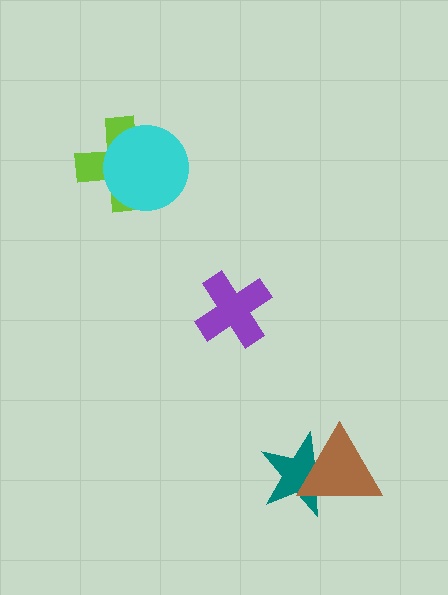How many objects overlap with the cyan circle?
1 object overlaps with the cyan circle.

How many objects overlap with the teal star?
1 object overlaps with the teal star.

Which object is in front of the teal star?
The brown triangle is in front of the teal star.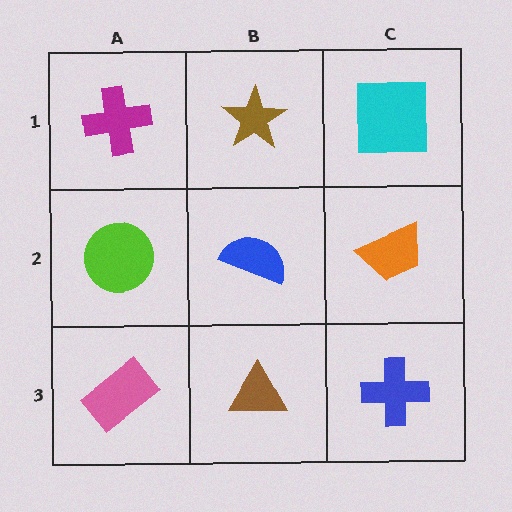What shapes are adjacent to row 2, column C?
A cyan square (row 1, column C), a blue cross (row 3, column C), a blue semicircle (row 2, column B).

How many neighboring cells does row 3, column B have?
3.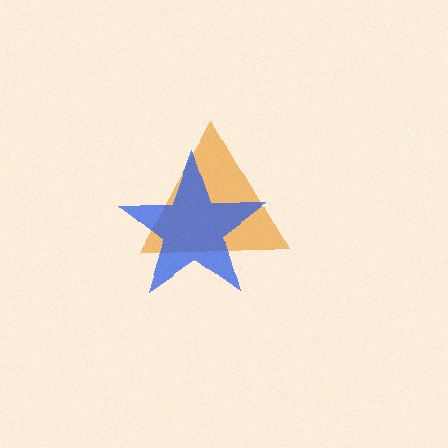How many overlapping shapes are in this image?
There are 2 overlapping shapes in the image.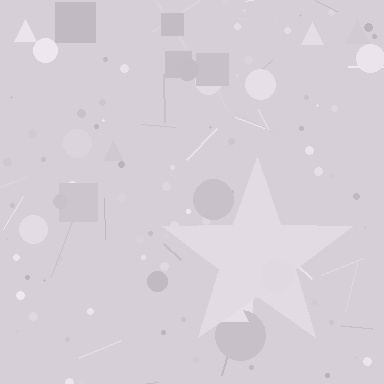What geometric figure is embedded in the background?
A star is embedded in the background.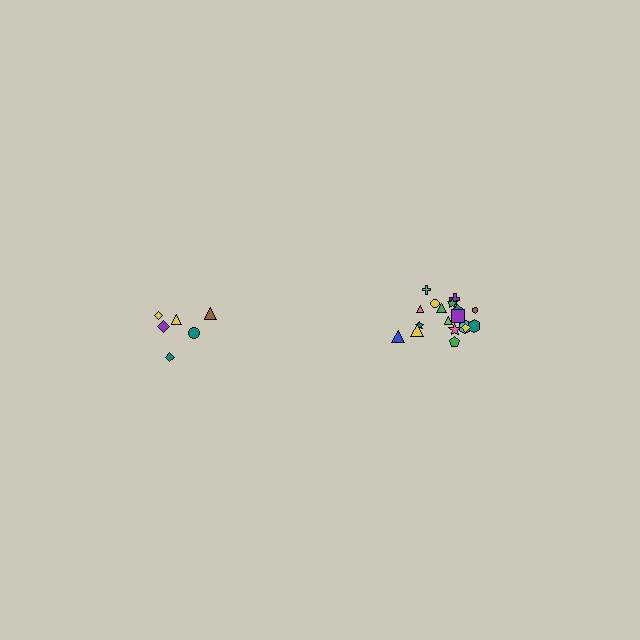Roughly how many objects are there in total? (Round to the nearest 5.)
Roughly 25 objects in total.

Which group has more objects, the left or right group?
The right group.